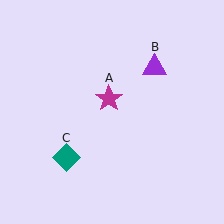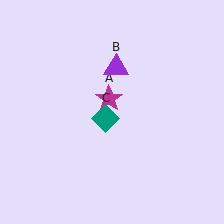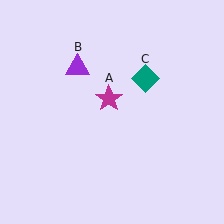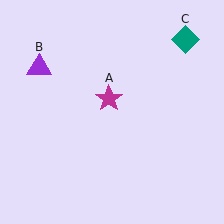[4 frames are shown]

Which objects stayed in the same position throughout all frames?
Magenta star (object A) remained stationary.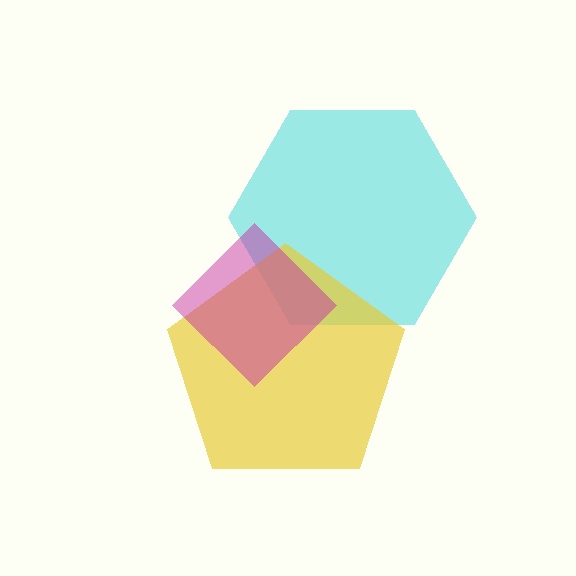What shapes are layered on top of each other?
The layered shapes are: a cyan hexagon, a yellow pentagon, a magenta diamond.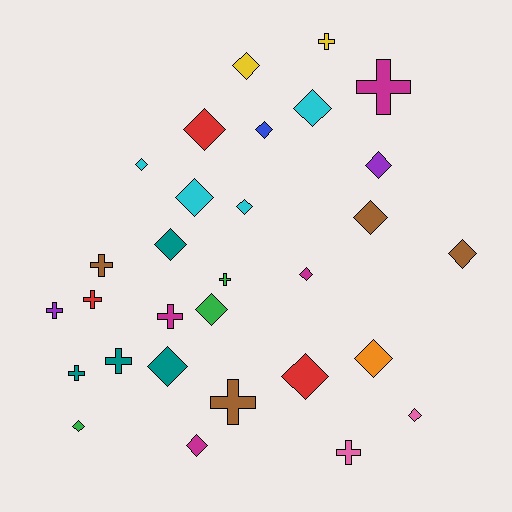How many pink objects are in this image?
There are 2 pink objects.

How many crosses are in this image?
There are 11 crosses.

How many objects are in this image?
There are 30 objects.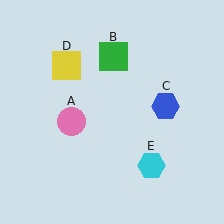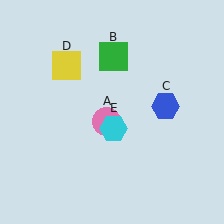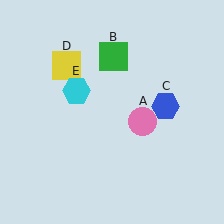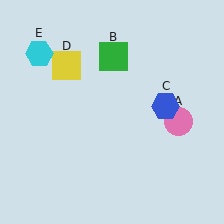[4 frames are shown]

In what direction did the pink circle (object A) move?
The pink circle (object A) moved right.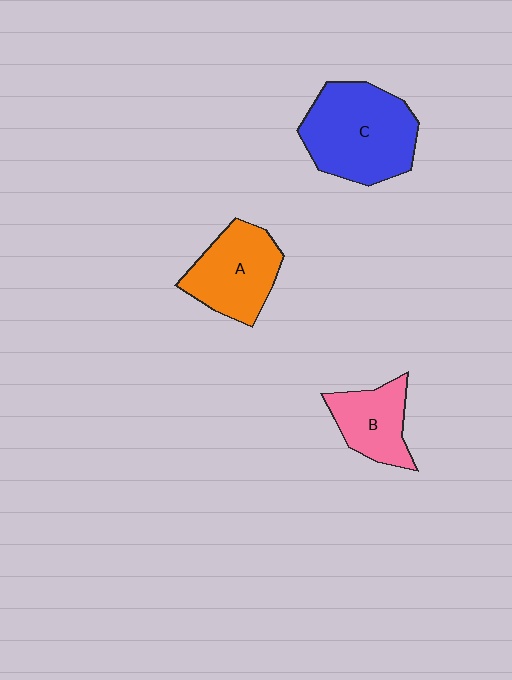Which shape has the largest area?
Shape C (blue).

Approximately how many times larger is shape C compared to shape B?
Approximately 1.8 times.